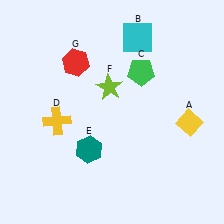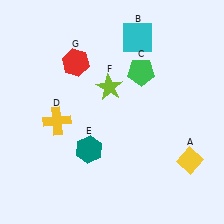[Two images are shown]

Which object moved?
The yellow diamond (A) moved down.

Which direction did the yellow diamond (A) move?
The yellow diamond (A) moved down.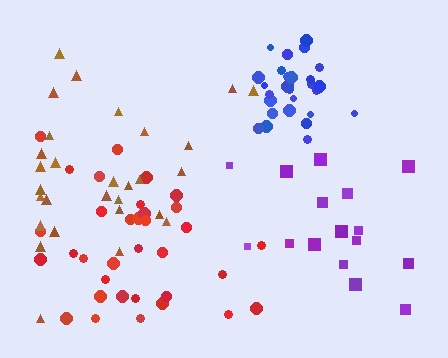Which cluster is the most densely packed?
Blue.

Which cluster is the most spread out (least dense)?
Purple.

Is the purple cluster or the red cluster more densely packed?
Red.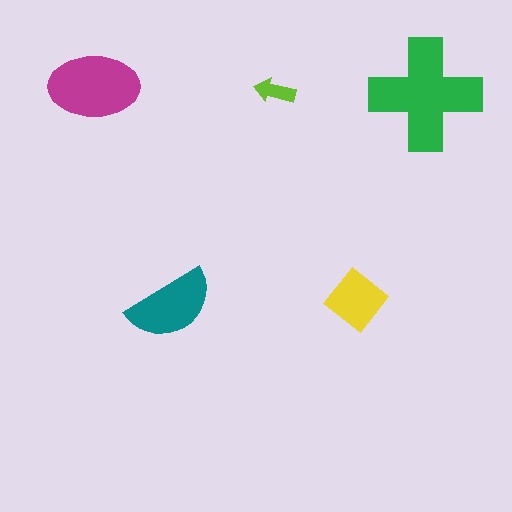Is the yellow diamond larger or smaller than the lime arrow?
Larger.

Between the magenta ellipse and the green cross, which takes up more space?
The green cross.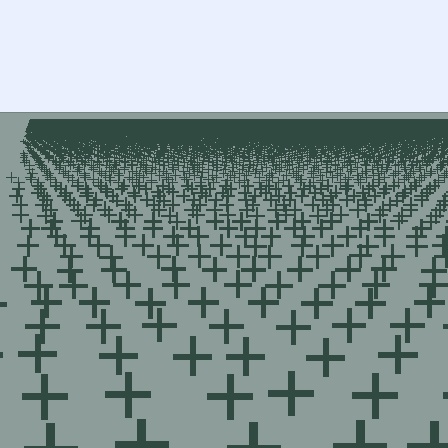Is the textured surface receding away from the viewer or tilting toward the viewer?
The surface is receding away from the viewer. Texture elements get smaller and denser toward the top.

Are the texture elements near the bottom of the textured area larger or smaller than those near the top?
Larger. Near the bottom, elements are closer to the viewer and appear at a bigger on-screen size.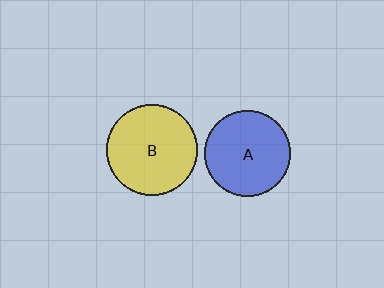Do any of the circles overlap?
No, none of the circles overlap.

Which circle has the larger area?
Circle B (yellow).